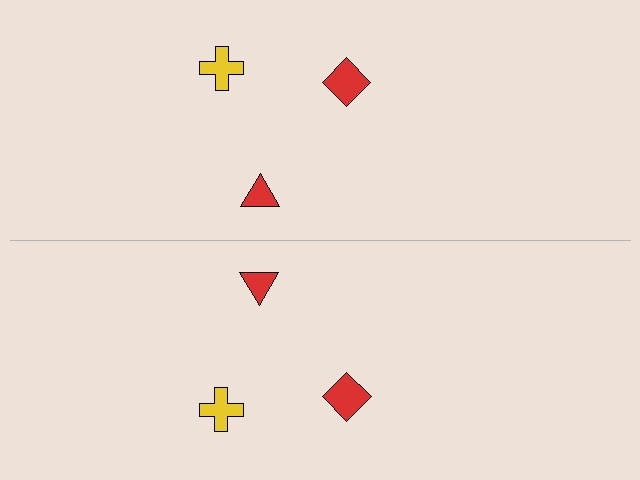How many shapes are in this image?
There are 6 shapes in this image.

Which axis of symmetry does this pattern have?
The pattern has a horizontal axis of symmetry running through the center of the image.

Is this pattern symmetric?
Yes, this pattern has bilateral (reflection) symmetry.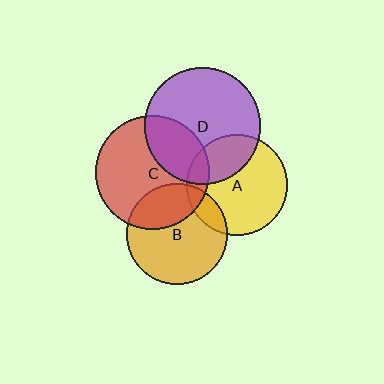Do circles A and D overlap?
Yes.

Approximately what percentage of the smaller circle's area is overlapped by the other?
Approximately 30%.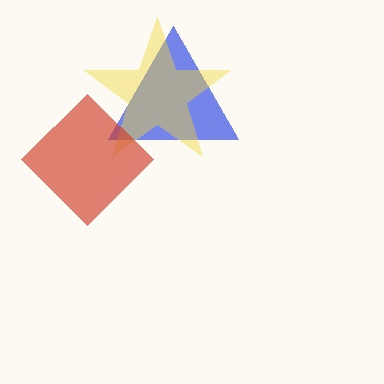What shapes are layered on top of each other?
The layered shapes are: a blue triangle, a yellow star, a red diamond.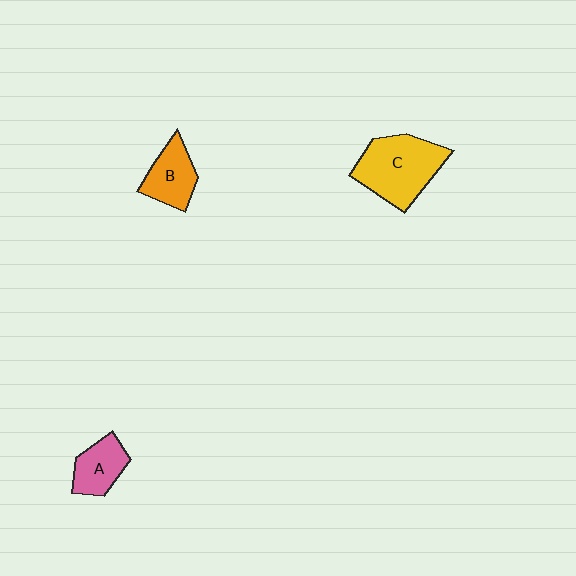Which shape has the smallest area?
Shape A (pink).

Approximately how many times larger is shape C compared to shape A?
Approximately 1.9 times.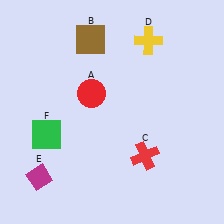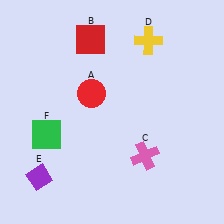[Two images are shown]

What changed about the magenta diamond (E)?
In Image 1, E is magenta. In Image 2, it changed to purple.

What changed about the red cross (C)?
In Image 1, C is red. In Image 2, it changed to pink.